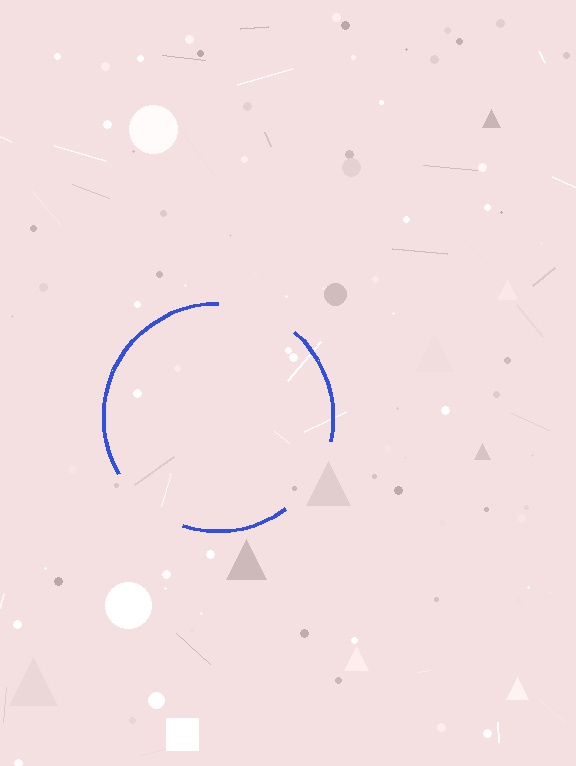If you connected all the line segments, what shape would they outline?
They would outline a circle.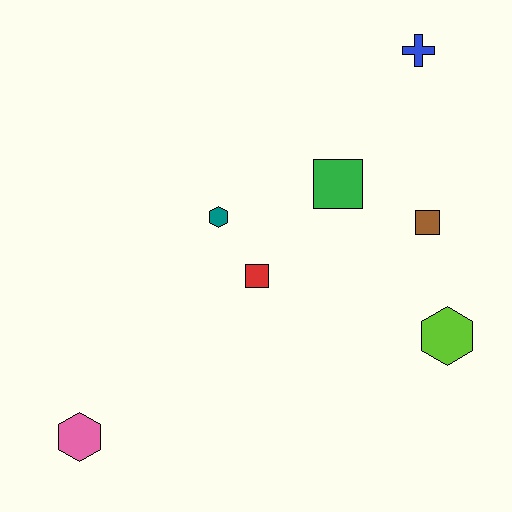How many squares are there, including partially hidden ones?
There are 3 squares.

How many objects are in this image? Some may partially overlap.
There are 7 objects.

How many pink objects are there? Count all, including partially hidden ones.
There is 1 pink object.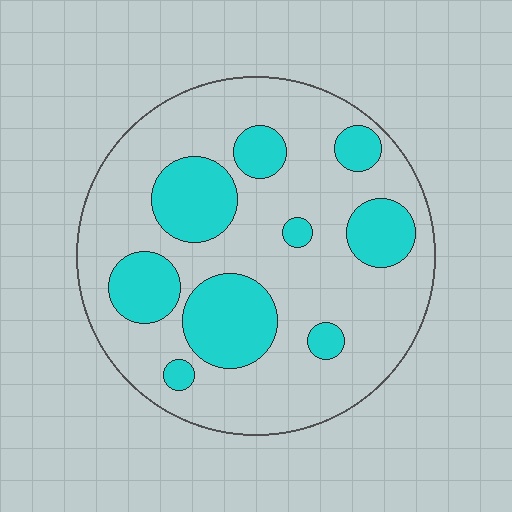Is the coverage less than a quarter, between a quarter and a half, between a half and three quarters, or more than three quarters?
Between a quarter and a half.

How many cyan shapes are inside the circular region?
9.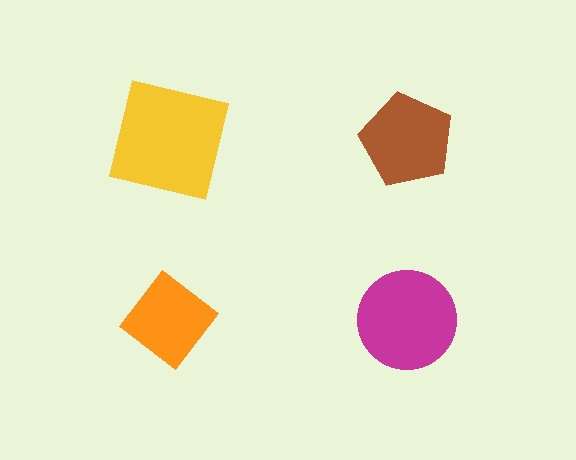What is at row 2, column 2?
A magenta circle.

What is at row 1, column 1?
A yellow square.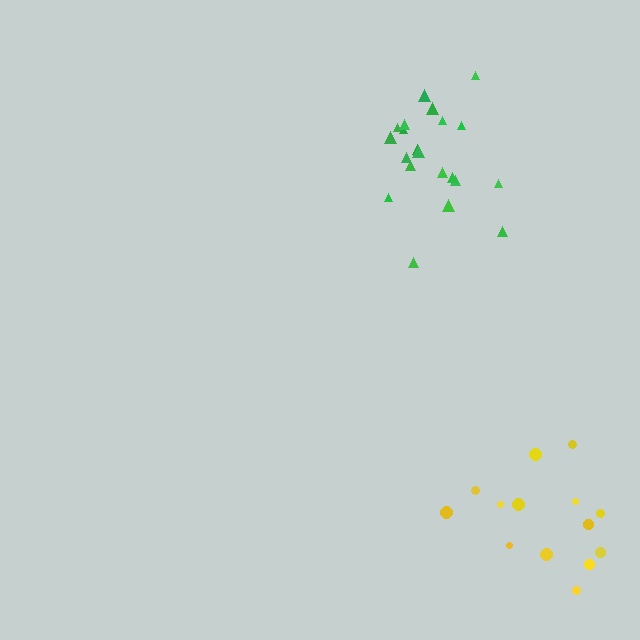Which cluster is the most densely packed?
Green.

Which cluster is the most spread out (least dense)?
Yellow.